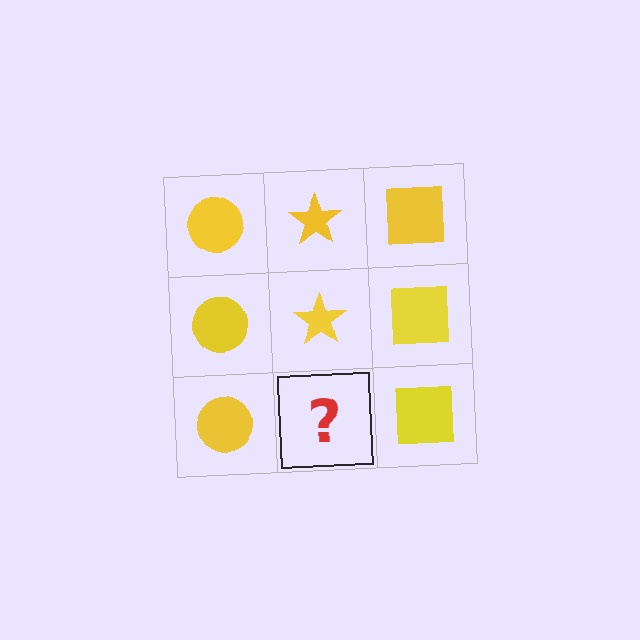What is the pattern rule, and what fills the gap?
The rule is that each column has a consistent shape. The gap should be filled with a yellow star.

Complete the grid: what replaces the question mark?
The question mark should be replaced with a yellow star.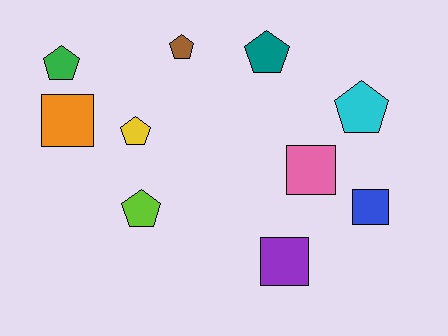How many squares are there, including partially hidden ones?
There are 4 squares.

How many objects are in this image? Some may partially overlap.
There are 10 objects.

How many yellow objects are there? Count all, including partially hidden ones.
There is 1 yellow object.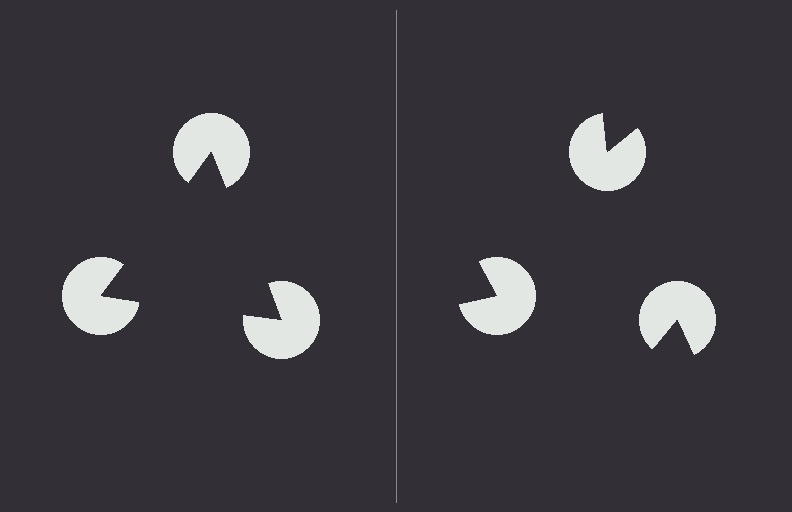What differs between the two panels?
The pac-man discs are positioned identically on both sides; only the wedge orientations differ. On the left they align to a triangle; on the right they are misaligned.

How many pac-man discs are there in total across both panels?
6 — 3 on each side.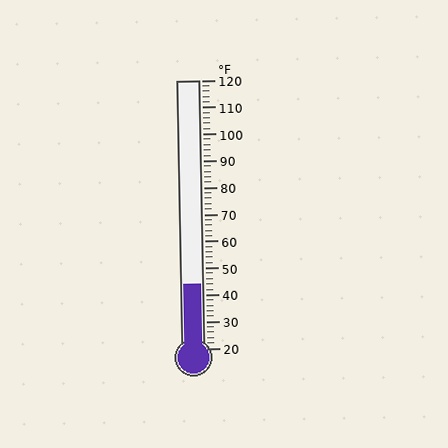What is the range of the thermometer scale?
The thermometer scale ranges from 20°F to 120°F.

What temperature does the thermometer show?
The thermometer shows approximately 44°F.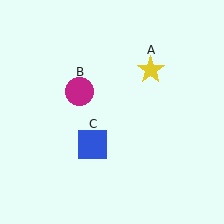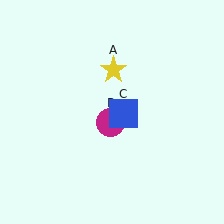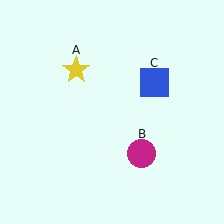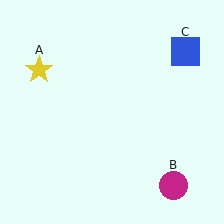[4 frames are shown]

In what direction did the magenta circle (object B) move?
The magenta circle (object B) moved down and to the right.